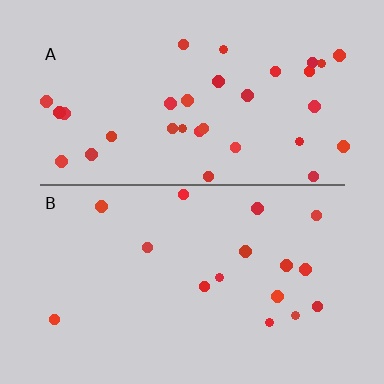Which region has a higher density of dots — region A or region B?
A (the top).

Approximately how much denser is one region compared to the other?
Approximately 2.0× — region A over region B.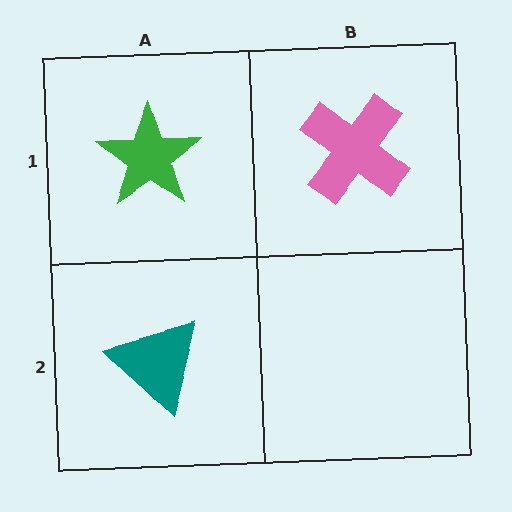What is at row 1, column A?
A green star.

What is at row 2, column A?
A teal triangle.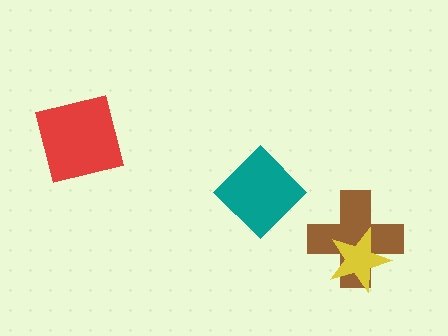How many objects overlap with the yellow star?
1 object overlaps with the yellow star.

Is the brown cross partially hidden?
Yes, it is partially covered by another shape.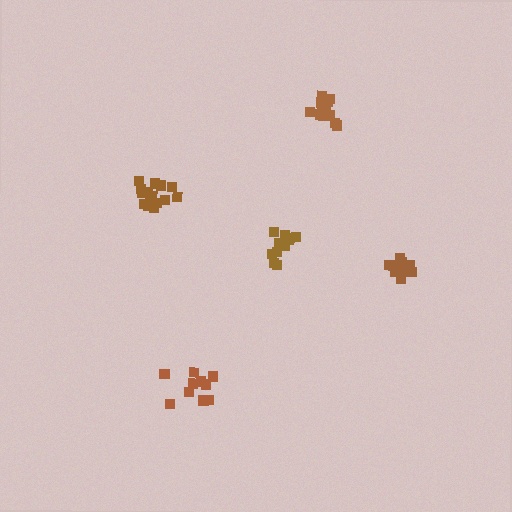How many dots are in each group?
Group 1: 11 dots, Group 2: 15 dots, Group 3: 12 dots, Group 4: 10 dots, Group 5: 13 dots (61 total).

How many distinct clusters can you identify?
There are 5 distinct clusters.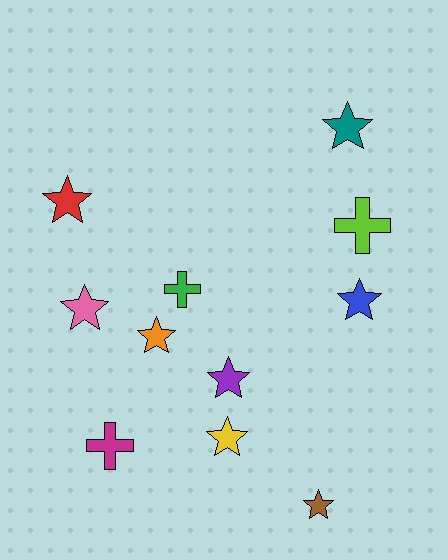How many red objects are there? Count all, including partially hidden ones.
There is 1 red object.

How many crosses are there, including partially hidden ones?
There are 3 crosses.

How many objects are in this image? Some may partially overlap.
There are 11 objects.